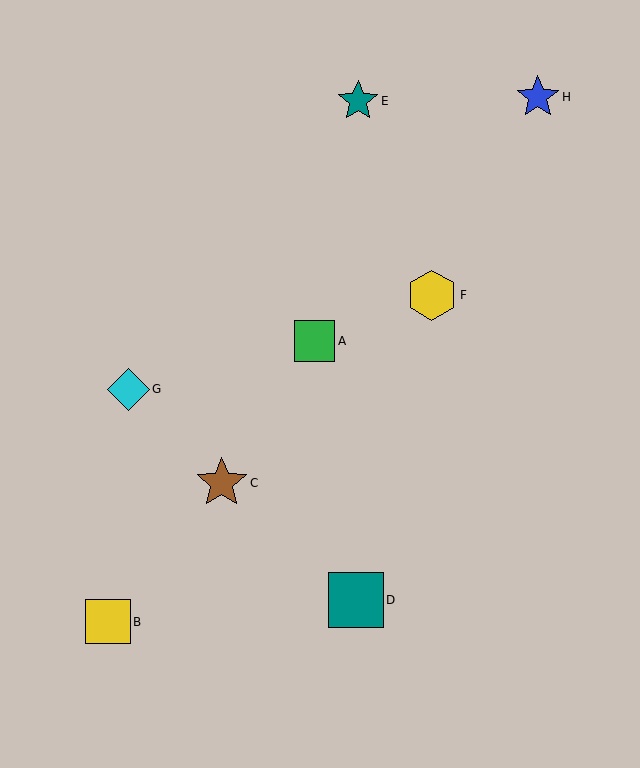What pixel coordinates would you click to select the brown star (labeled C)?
Click at (222, 483) to select the brown star C.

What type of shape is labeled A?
Shape A is a green square.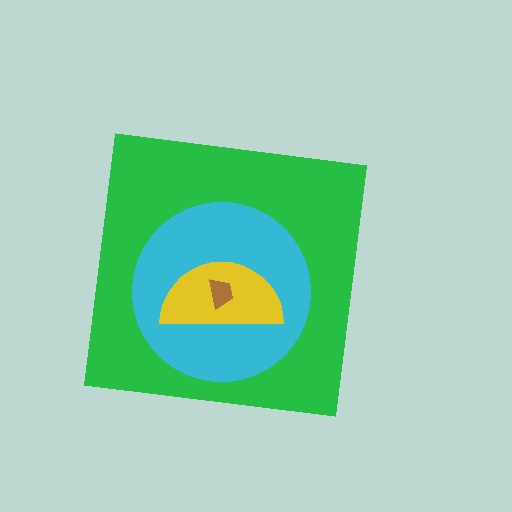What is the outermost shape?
The green square.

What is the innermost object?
The brown trapezoid.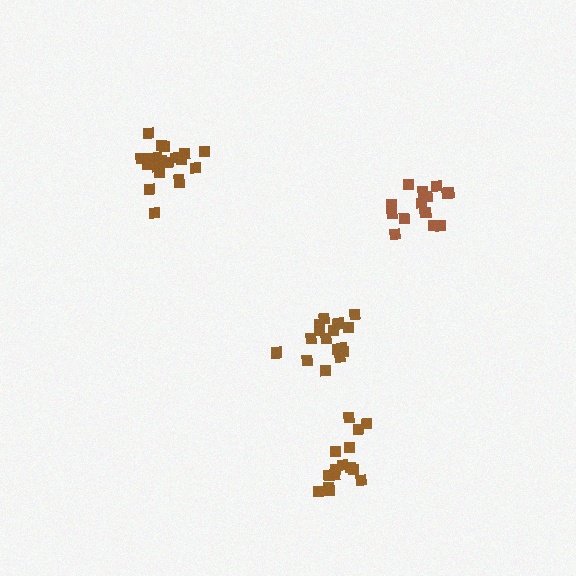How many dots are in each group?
Group 1: 15 dots, Group 2: 17 dots, Group 3: 20 dots, Group 4: 15 dots (67 total).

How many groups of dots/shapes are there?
There are 4 groups.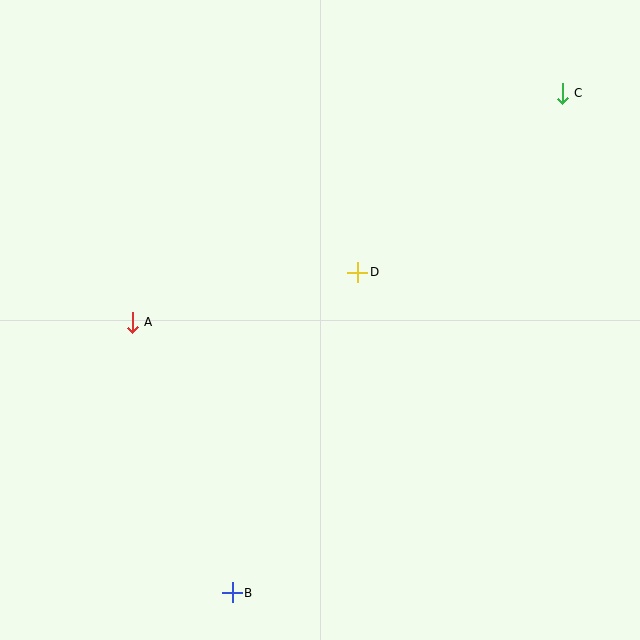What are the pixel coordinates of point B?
Point B is at (232, 593).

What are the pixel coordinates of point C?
Point C is at (562, 93).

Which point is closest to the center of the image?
Point D at (358, 272) is closest to the center.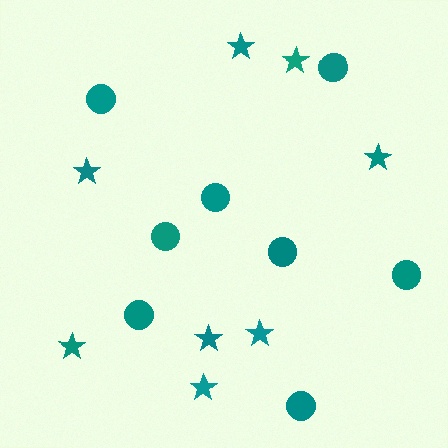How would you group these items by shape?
There are 2 groups: one group of circles (8) and one group of stars (8).